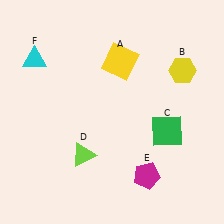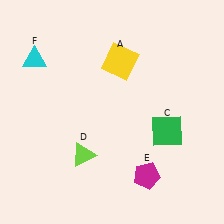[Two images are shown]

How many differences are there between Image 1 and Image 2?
There is 1 difference between the two images.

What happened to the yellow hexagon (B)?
The yellow hexagon (B) was removed in Image 2. It was in the top-right area of Image 1.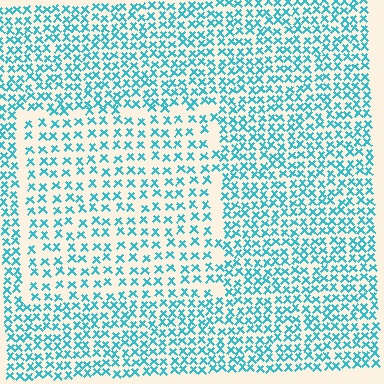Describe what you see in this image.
The image contains small cyan elements arranged at two different densities. A rectangle-shaped region is visible where the elements are less densely packed than the surrounding area.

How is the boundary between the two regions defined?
The boundary is defined by a change in element density (approximately 1.7x ratio). All elements are the same color, size, and shape.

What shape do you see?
I see a rectangle.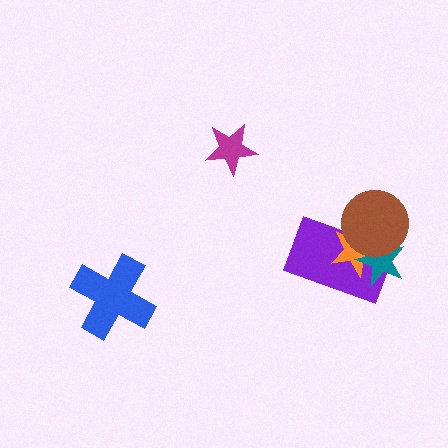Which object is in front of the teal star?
The brown circle is in front of the teal star.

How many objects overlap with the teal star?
3 objects overlap with the teal star.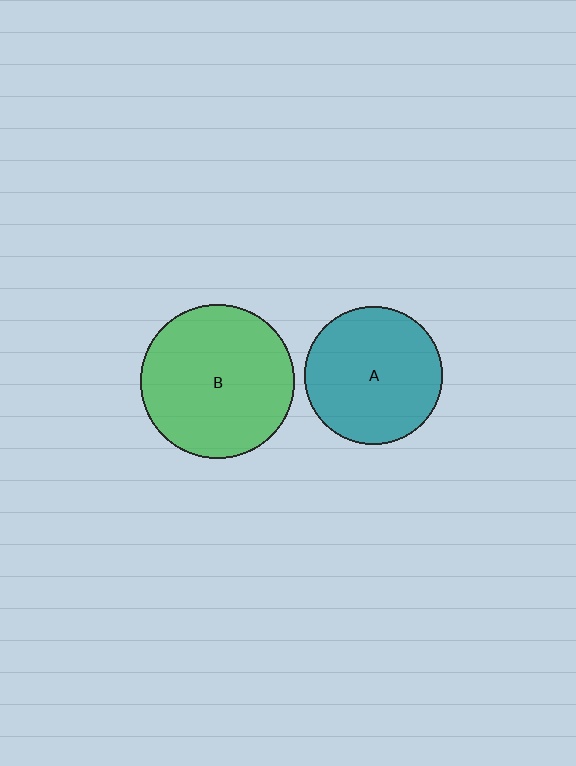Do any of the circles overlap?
No, none of the circles overlap.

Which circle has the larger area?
Circle B (green).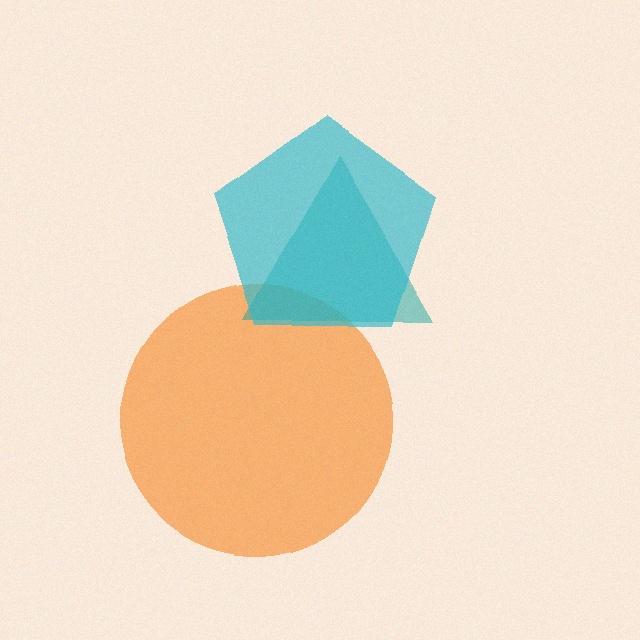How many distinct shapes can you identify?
There are 3 distinct shapes: an orange circle, a teal triangle, a cyan pentagon.